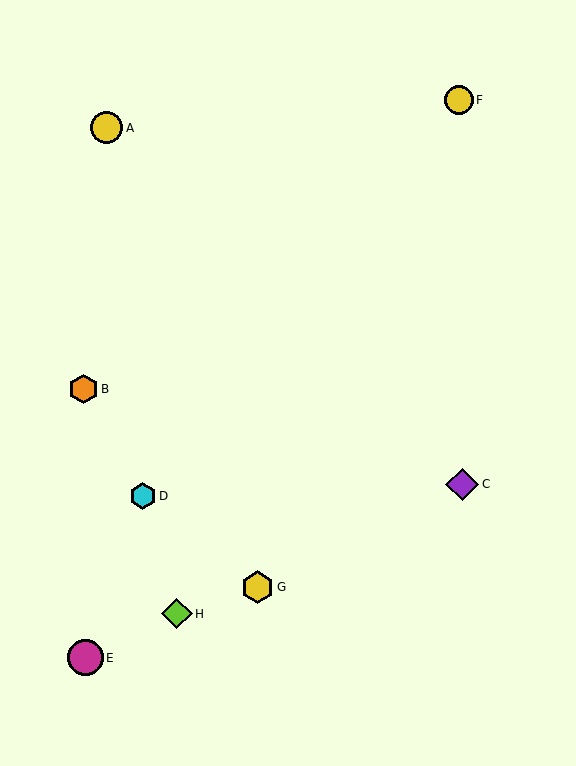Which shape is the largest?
The magenta circle (labeled E) is the largest.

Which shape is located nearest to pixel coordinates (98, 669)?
The magenta circle (labeled E) at (86, 658) is nearest to that location.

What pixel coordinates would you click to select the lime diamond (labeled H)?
Click at (177, 614) to select the lime diamond H.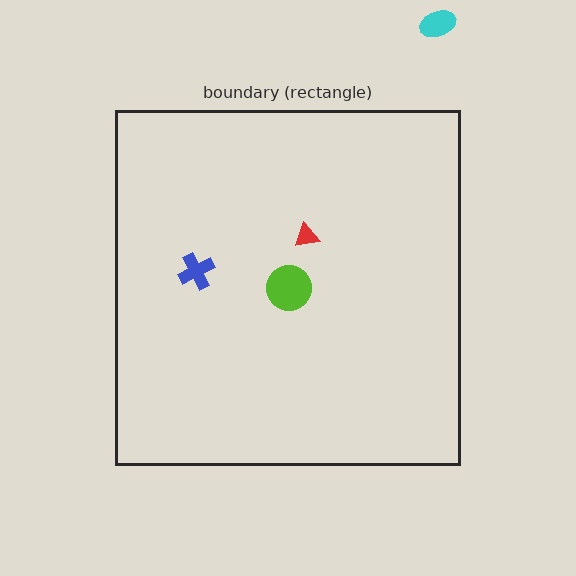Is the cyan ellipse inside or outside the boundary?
Outside.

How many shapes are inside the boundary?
3 inside, 1 outside.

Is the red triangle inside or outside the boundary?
Inside.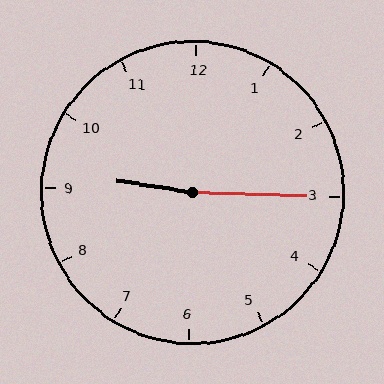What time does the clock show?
9:15.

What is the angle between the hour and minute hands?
Approximately 172 degrees.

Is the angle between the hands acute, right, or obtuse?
It is obtuse.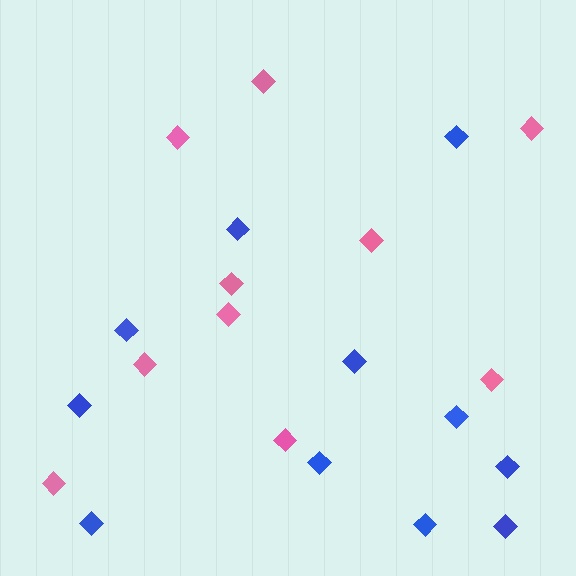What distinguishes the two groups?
There are 2 groups: one group of pink diamonds (10) and one group of blue diamonds (11).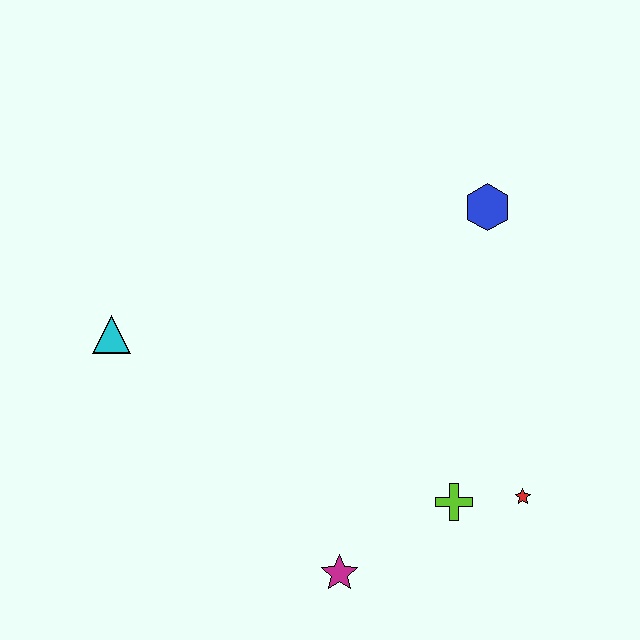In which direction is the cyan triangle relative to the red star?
The cyan triangle is to the left of the red star.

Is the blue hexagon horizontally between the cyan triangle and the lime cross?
No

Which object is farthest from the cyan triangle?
The red star is farthest from the cyan triangle.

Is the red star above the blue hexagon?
No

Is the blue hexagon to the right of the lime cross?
Yes